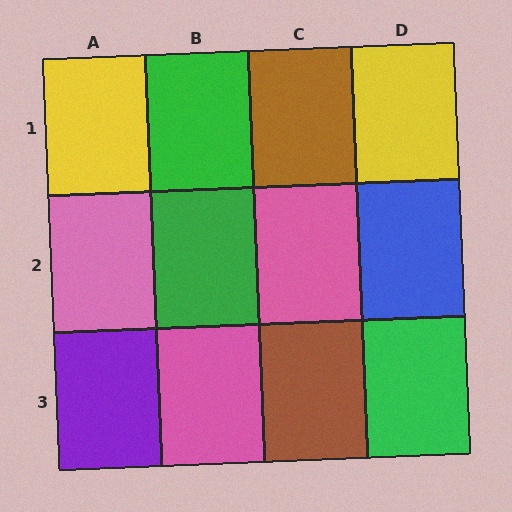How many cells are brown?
2 cells are brown.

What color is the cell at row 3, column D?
Green.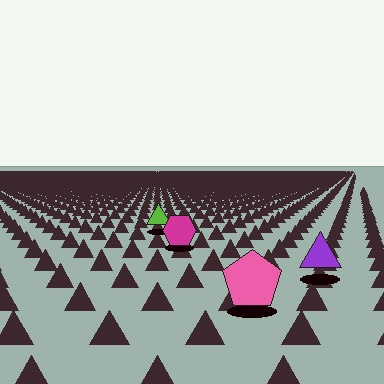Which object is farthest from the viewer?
The lime triangle is farthest from the viewer. It appears smaller and the ground texture around it is denser.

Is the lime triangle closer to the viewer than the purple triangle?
No. The purple triangle is closer — you can tell from the texture gradient: the ground texture is coarser near it.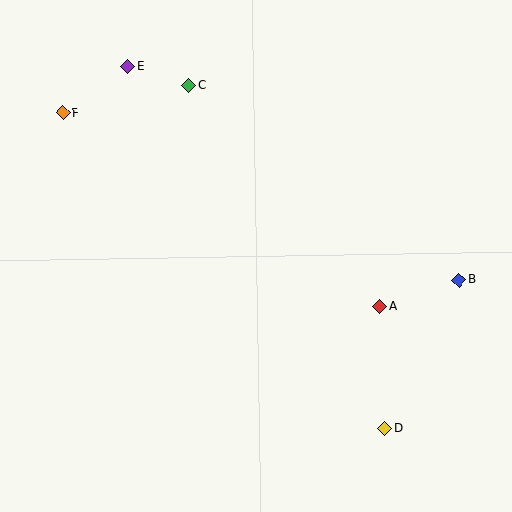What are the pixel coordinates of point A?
Point A is at (380, 306).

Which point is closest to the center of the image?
Point A at (380, 306) is closest to the center.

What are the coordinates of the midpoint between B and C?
The midpoint between B and C is at (324, 182).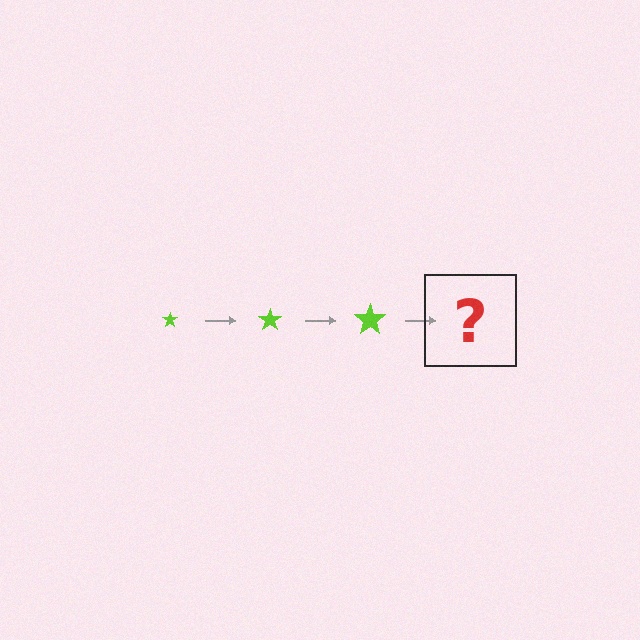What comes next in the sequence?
The next element should be a lime star, larger than the previous one.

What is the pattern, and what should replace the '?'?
The pattern is that the star gets progressively larger each step. The '?' should be a lime star, larger than the previous one.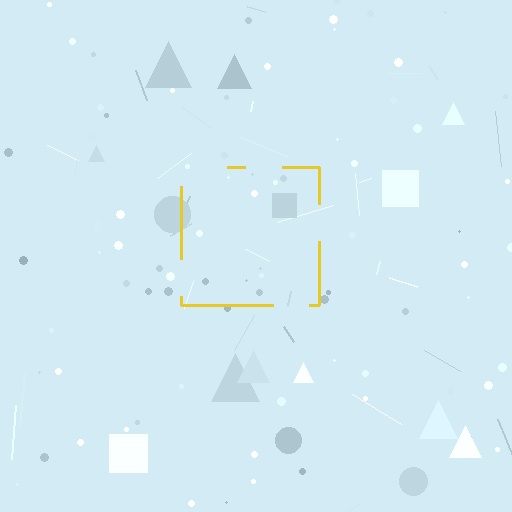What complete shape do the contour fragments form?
The contour fragments form a square.